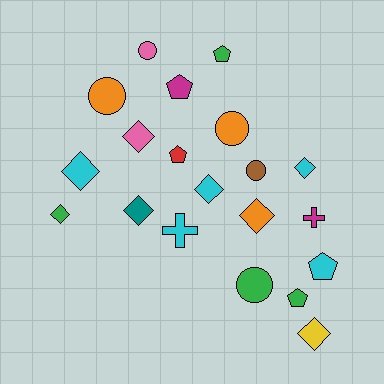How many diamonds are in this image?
There are 8 diamonds.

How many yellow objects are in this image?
There is 1 yellow object.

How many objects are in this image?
There are 20 objects.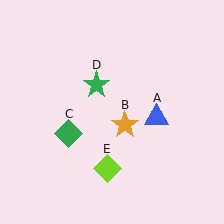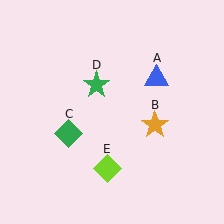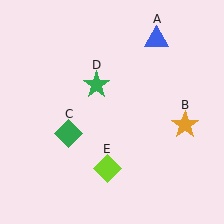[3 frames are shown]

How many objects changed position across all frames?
2 objects changed position: blue triangle (object A), orange star (object B).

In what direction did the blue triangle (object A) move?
The blue triangle (object A) moved up.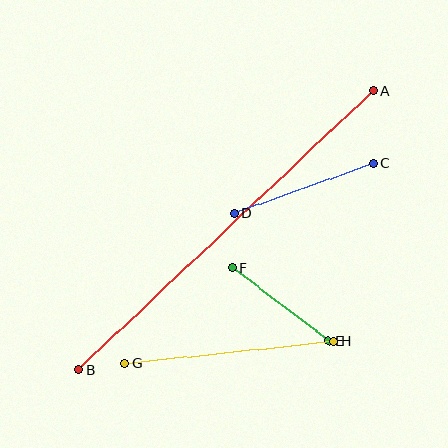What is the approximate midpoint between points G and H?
The midpoint is at approximately (229, 352) pixels.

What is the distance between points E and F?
The distance is approximately 120 pixels.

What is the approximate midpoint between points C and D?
The midpoint is at approximately (304, 189) pixels.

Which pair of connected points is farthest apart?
Points A and B are farthest apart.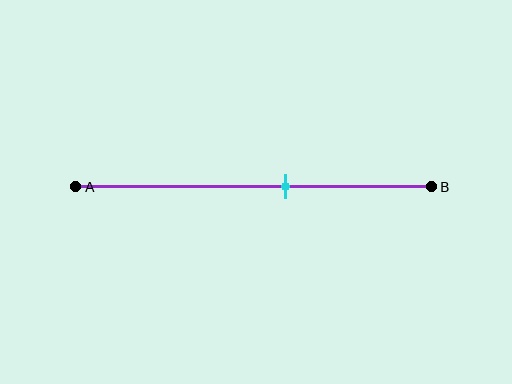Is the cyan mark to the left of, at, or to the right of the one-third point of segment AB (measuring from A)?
The cyan mark is to the right of the one-third point of segment AB.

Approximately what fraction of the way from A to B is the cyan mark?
The cyan mark is approximately 60% of the way from A to B.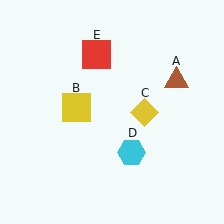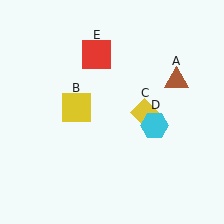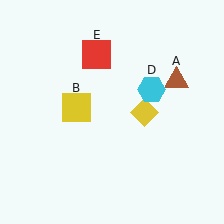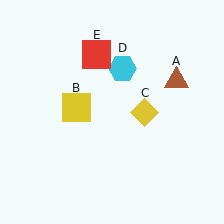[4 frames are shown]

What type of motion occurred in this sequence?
The cyan hexagon (object D) rotated counterclockwise around the center of the scene.